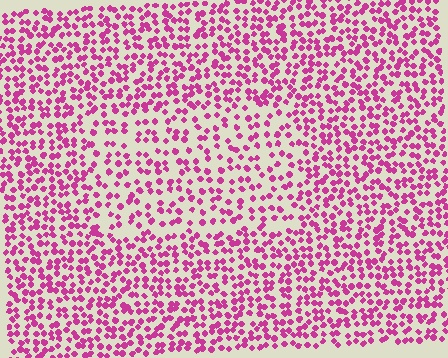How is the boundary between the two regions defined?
The boundary is defined by a change in element density (approximately 1.6x ratio). All elements are the same color, size, and shape.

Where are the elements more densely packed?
The elements are more densely packed outside the rectangle boundary.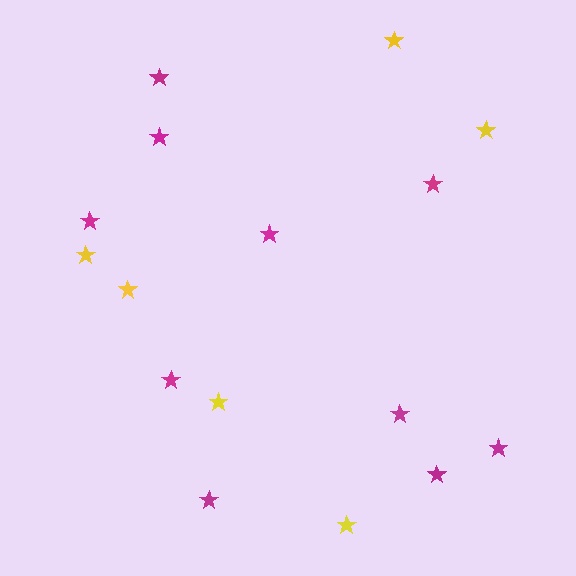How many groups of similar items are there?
There are 2 groups: one group of yellow stars (6) and one group of magenta stars (10).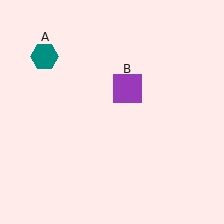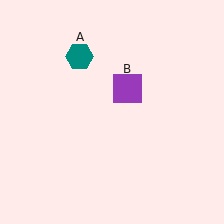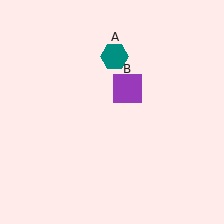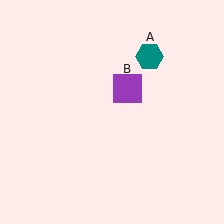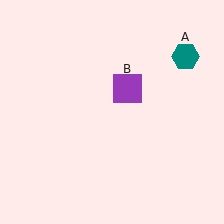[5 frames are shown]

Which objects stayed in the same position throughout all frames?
Purple square (object B) remained stationary.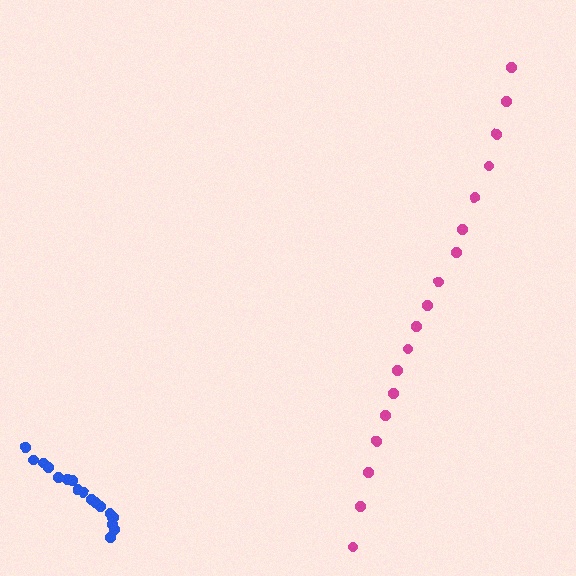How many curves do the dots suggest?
There are 2 distinct paths.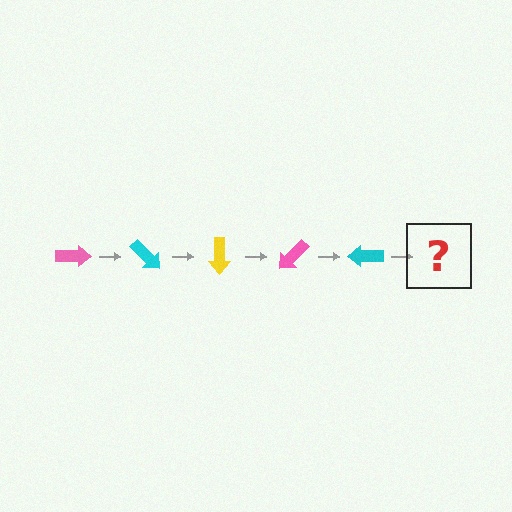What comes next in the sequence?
The next element should be a yellow arrow, rotated 225 degrees from the start.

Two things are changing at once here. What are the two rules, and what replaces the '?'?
The two rules are that it rotates 45 degrees each step and the color cycles through pink, cyan, and yellow. The '?' should be a yellow arrow, rotated 225 degrees from the start.